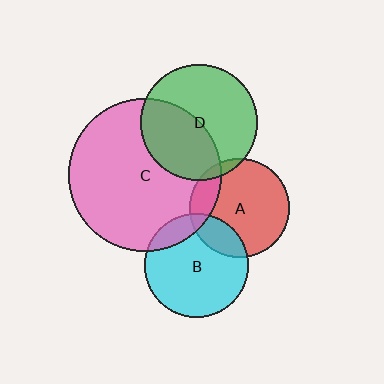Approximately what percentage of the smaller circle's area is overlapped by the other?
Approximately 45%.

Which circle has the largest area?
Circle C (pink).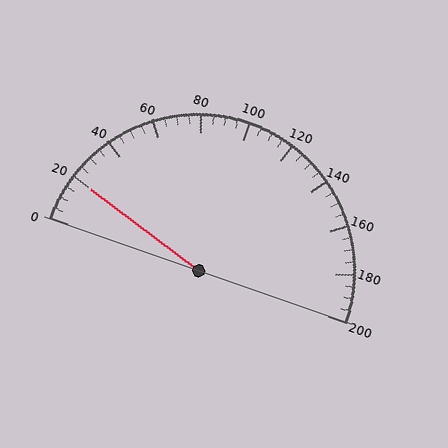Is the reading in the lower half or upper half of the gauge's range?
The reading is in the lower half of the range (0 to 200).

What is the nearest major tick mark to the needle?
The nearest major tick mark is 20.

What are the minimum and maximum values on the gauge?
The gauge ranges from 0 to 200.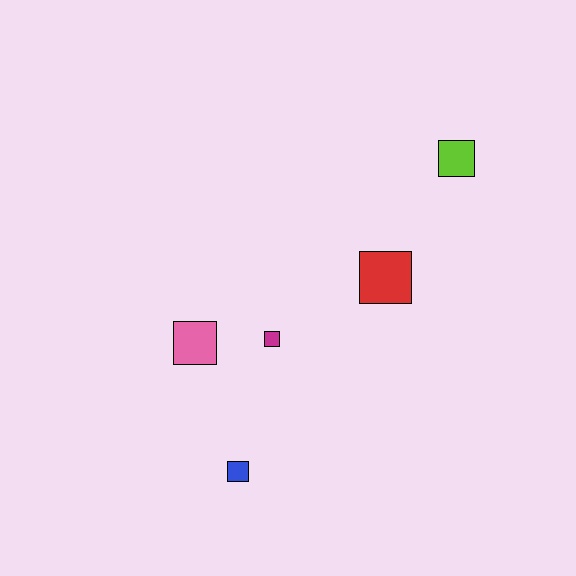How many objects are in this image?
There are 5 objects.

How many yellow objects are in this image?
There are no yellow objects.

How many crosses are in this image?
There are no crosses.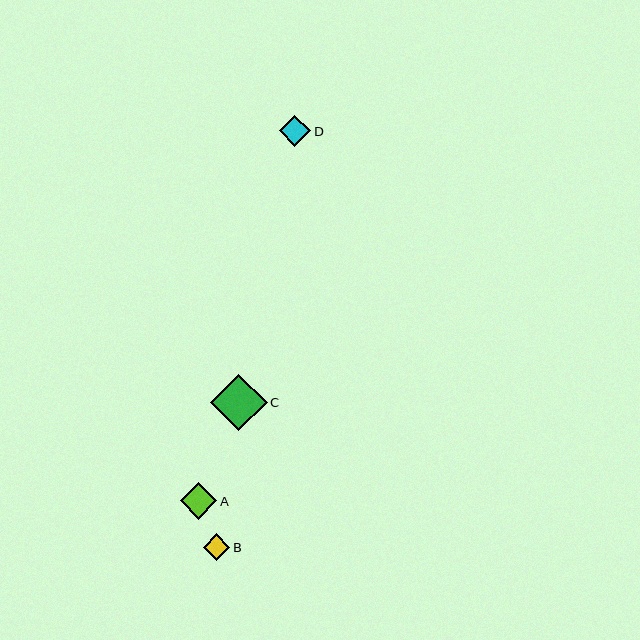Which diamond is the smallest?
Diamond B is the smallest with a size of approximately 26 pixels.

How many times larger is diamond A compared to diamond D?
Diamond A is approximately 1.2 times the size of diamond D.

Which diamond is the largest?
Diamond C is the largest with a size of approximately 56 pixels.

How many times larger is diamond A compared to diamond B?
Diamond A is approximately 1.4 times the size of diamond B.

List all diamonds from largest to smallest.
From largest to smallest: C, A, D, B.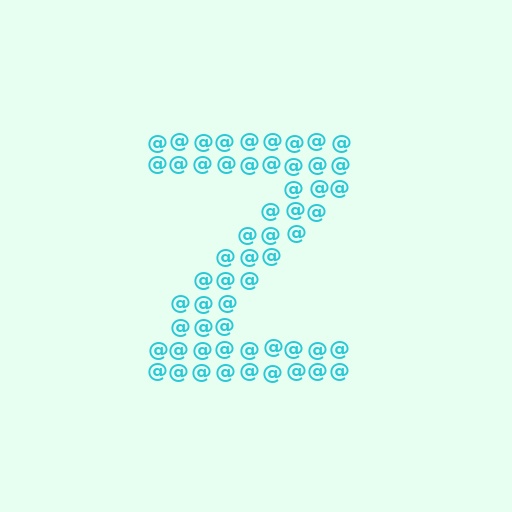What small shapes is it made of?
It is made of small at signs.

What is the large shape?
The large shape is the letter Z.